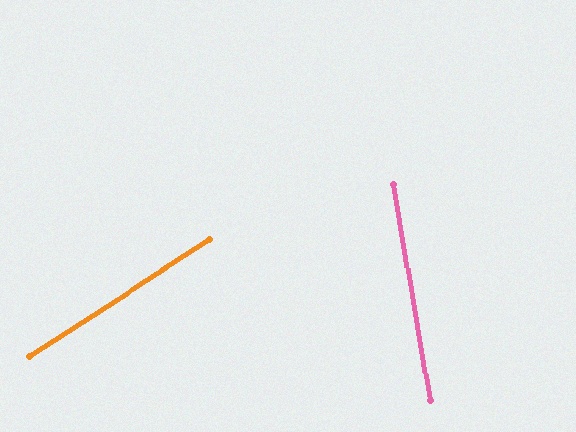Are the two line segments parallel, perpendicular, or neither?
Neither parallel nor perpendicular — they differ by about 67°.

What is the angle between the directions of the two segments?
Approximately 67 degrees.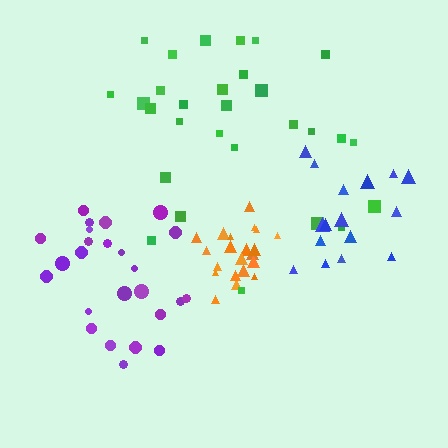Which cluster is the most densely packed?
Orange.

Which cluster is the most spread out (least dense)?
Green.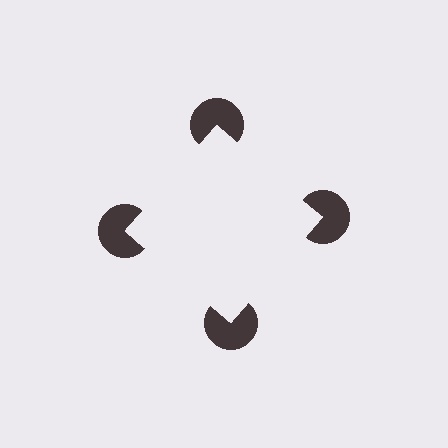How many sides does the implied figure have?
4 sides.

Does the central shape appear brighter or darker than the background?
It typically appears slightly brighter than the background, even though no actual brightness change is drawn.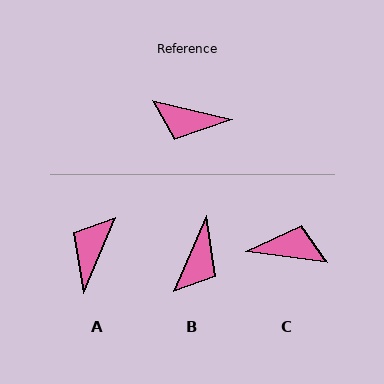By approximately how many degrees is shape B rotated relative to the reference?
Approximately 80 degrees counter-clockwise.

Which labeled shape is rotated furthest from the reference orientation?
C, about 175 degrees away.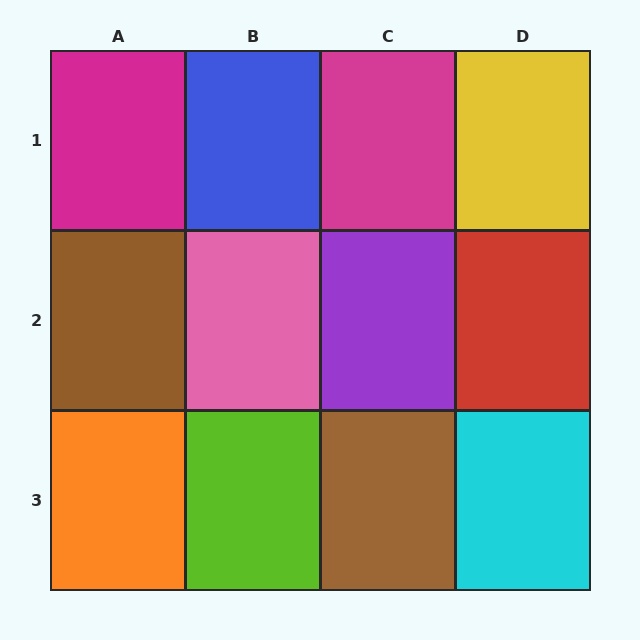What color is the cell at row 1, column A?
Magenta.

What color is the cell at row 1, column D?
Yellow.